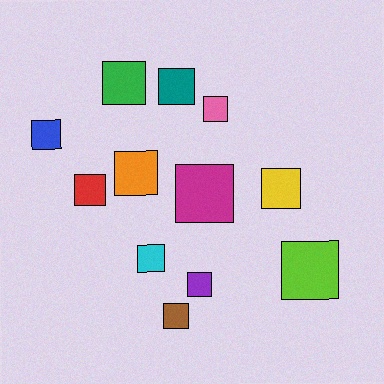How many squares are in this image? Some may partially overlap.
There are 12 squares.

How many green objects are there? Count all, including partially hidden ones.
There is 1 green object.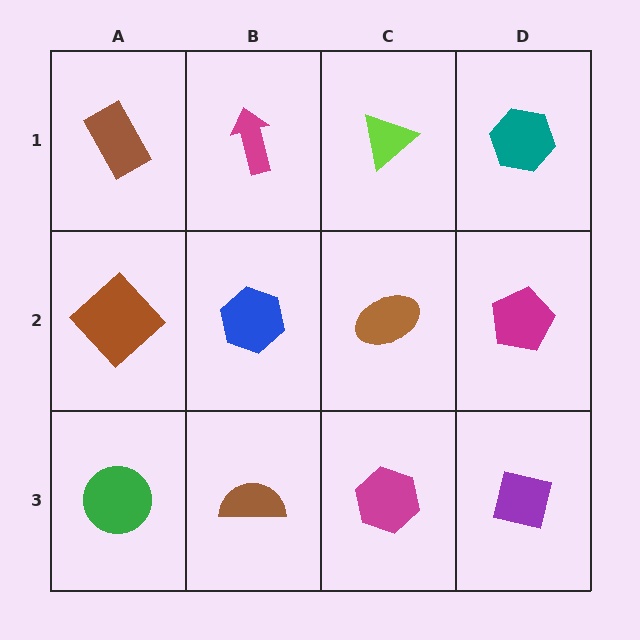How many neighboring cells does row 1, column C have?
3.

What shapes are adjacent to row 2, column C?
A lime triangle (row 1, column C), a magenta hexagon (row 3, column C), a blue hexagon (row 2, column B), a magenta pentagon (row 2, column D).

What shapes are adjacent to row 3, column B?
A blue hexagon (row 2, column B), a green circle (row 3, column A), a magenta hexagon (row 3, column C).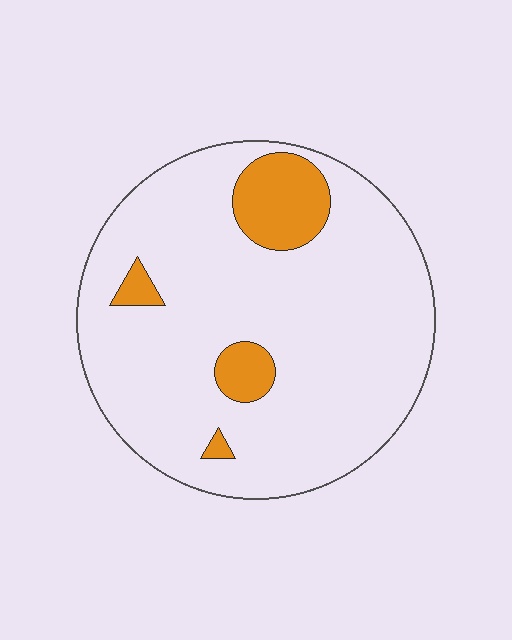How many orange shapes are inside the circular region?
4.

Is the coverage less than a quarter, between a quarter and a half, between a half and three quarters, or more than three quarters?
Less than a quarter.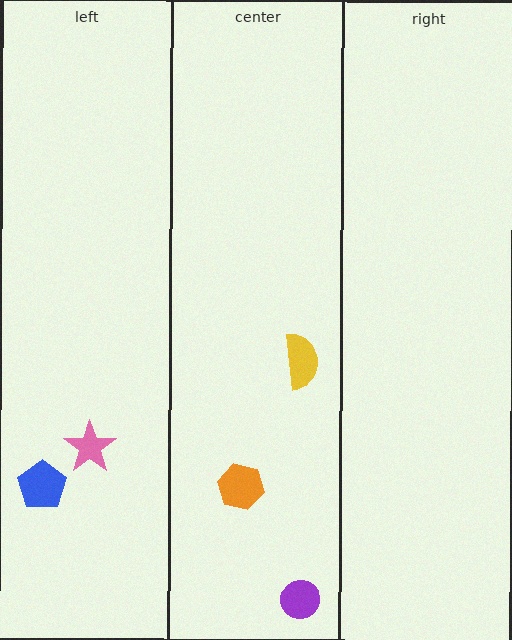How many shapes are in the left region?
2.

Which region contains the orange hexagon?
The center region.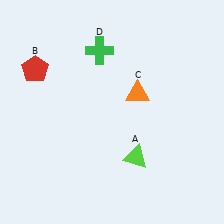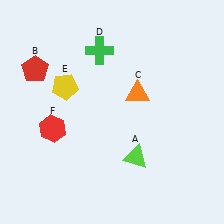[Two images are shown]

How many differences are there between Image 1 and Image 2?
There are 2 differences between the two images.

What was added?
A yellow pentagon (E), a red hexagon (F) were added in Image 2.